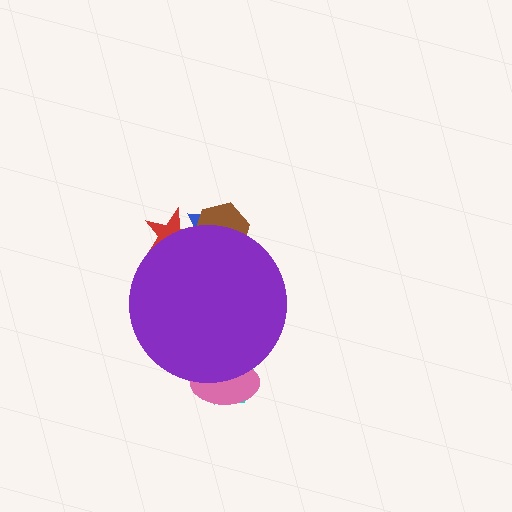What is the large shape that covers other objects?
A purple circle.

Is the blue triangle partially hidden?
Yes, the blue triangle is partially hidden behind the purple circle.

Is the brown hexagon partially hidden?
Yes, the brown hexagon is partially hidden behind the purple circle.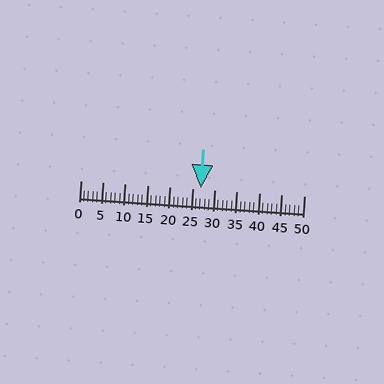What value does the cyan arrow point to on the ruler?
The cyan arrow points to approximately 27.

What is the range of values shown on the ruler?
The ruler shows values from 0 to 50.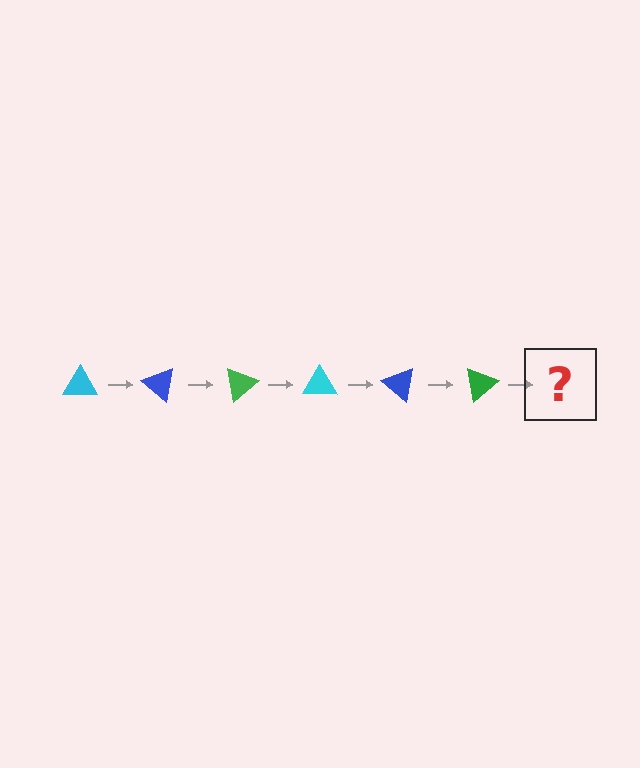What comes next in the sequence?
The next element should be a cyan triangle, rotated 240 degrees from the start.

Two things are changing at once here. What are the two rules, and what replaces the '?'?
The two rules are that it rotates 40 degrees each step and the color cycles through cyan, blue, and green. The '?' should be a cyan triangle, rotated 240 degrees from the start.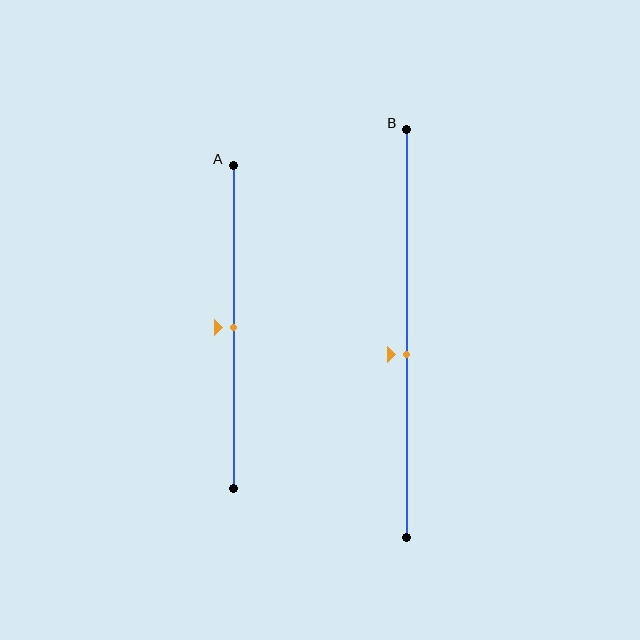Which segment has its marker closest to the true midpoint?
Segment A has its marker closest to the true midpoint.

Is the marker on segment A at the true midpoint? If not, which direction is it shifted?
Yes, the marker on segment A is at the true midpoint.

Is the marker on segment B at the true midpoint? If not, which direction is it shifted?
No, the marker on segment B is shifted downward by about 5% of the segment length.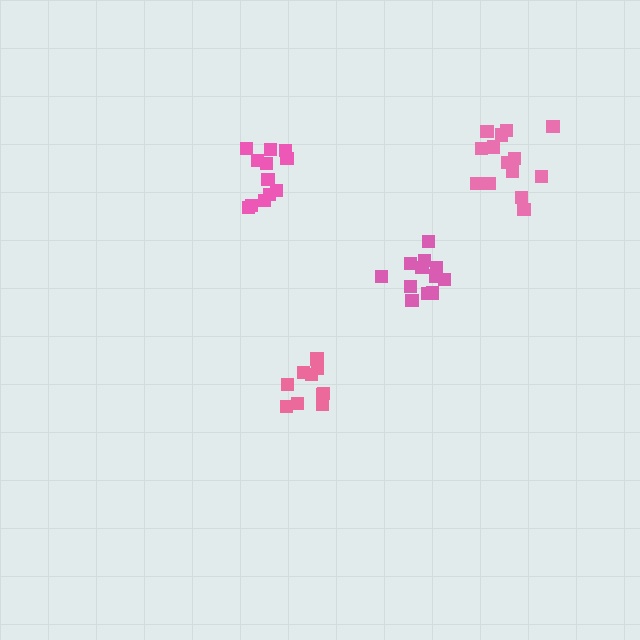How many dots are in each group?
Group 1: 14 dots, Group 2: 12 dots, Group 3: 12 dots, Group 4: 11 dots (49 total).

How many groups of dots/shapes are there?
There are 4 groups.